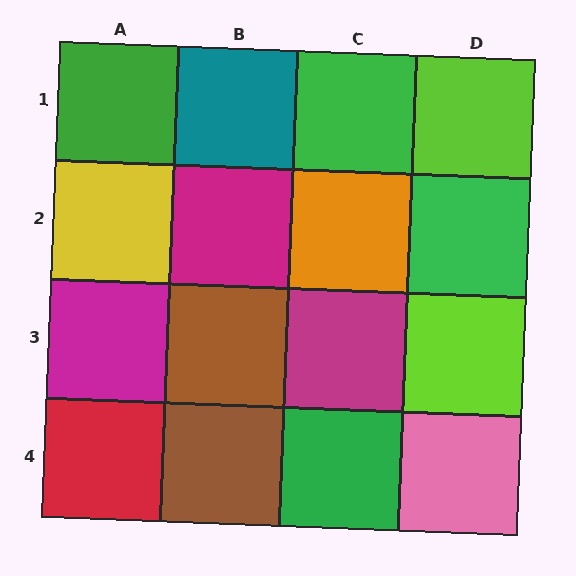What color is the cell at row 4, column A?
Red.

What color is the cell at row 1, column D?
Lime.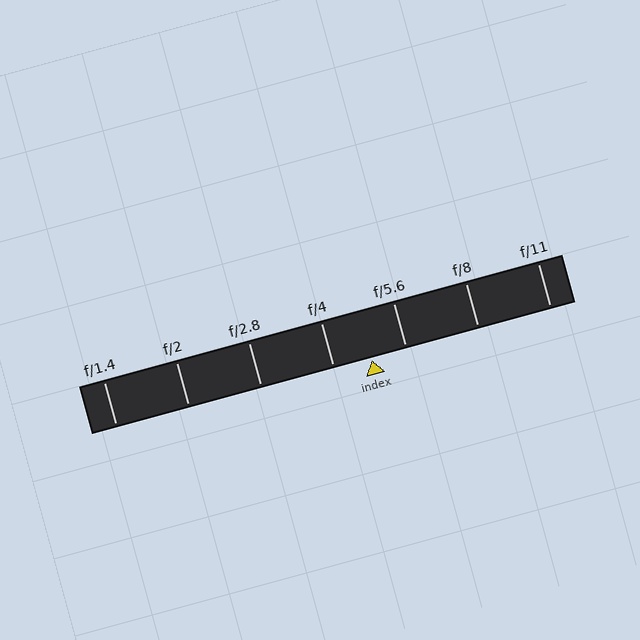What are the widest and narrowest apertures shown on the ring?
The widest aperture shown is f/1.4 and the narrowest is f/11.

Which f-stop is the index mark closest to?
The index mark is closest to f/5.6.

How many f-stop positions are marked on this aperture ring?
There are 7 f-stop positions marked.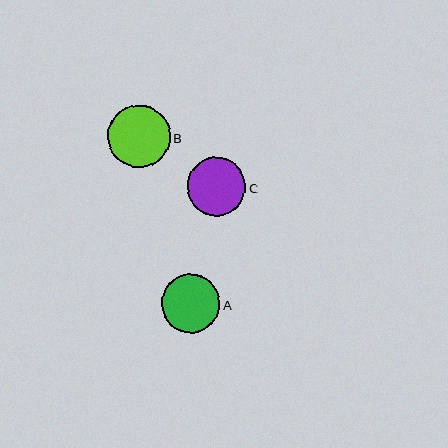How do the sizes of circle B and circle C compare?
Circle B and circle C are approximately the same size.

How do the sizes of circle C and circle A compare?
Circle C and circle A are approximately the same size.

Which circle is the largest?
Circle B is the largest with a size of approximately 63 pixels.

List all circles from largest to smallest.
From largest to smallest: B, C, A.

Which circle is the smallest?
Circle A is the smallest with a size of approximately 58 pixels.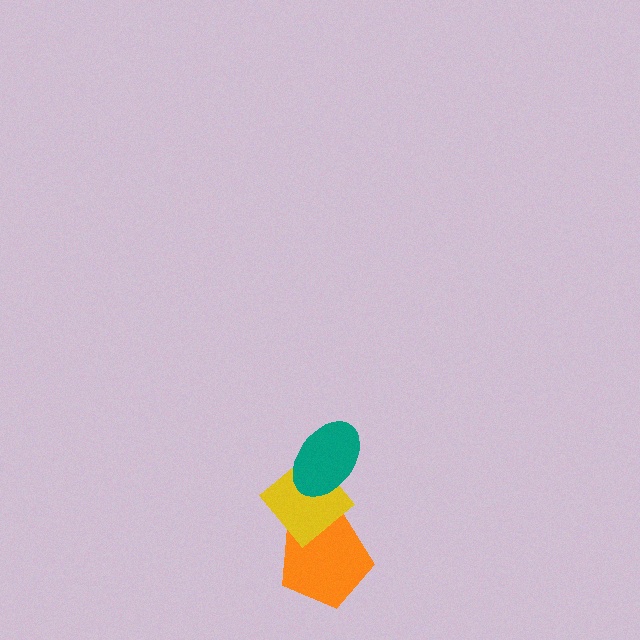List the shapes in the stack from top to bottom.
From top to bottom: the teal ellipse, the yellow diamond, the orange pentagon.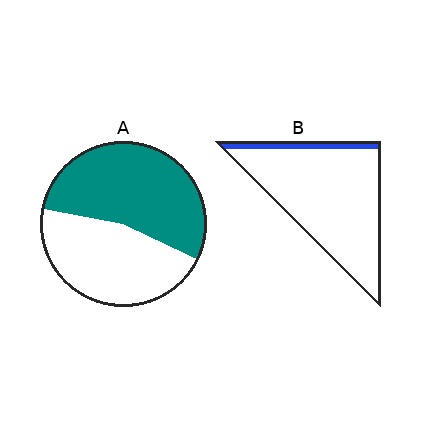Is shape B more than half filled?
No.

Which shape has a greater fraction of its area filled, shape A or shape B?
Shape A.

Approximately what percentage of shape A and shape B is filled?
A is approximately 55% and B is approximately 10%.